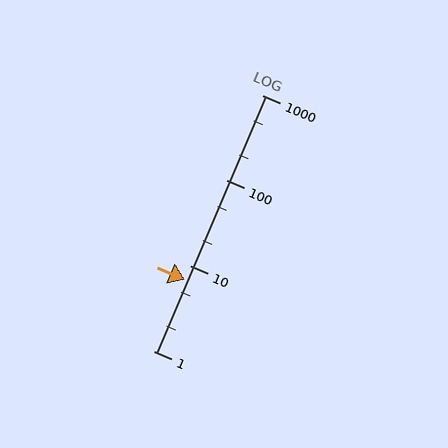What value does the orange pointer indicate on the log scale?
The pointer indicates approximately 6.9.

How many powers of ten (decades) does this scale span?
The scale spans 3 decades, from 1 to 1000.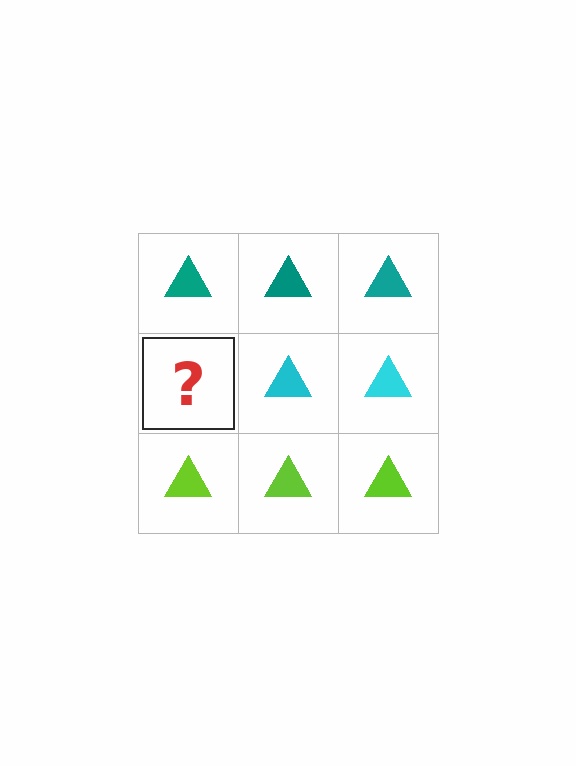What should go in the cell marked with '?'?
The missing cell should contain a cyan triangle.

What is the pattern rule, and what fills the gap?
The rule is that each row has a consistent color. The gap should be filled with a cyan triangle.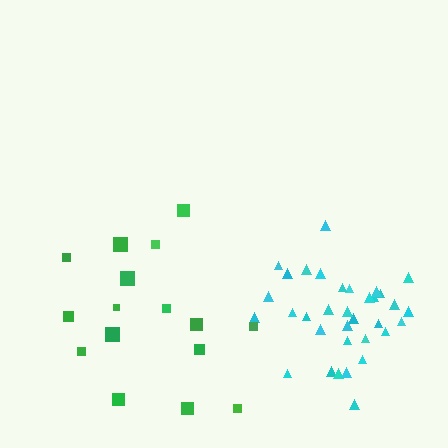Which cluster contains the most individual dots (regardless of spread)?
Cyan (34).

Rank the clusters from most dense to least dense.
cyan, green.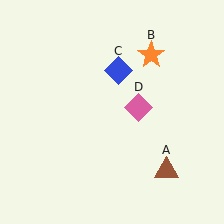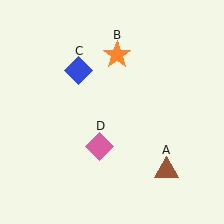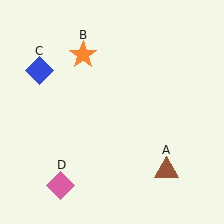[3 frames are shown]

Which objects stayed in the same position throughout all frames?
Brown triangle (object A) remained stationary.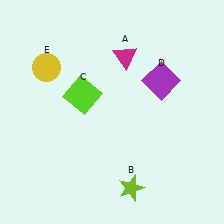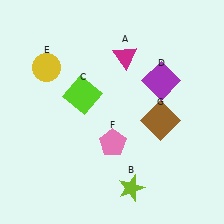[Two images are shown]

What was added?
A pink pentagon (F), a brown square (G) were added in Image 2.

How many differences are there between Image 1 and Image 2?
There are 2 differences between the two images.